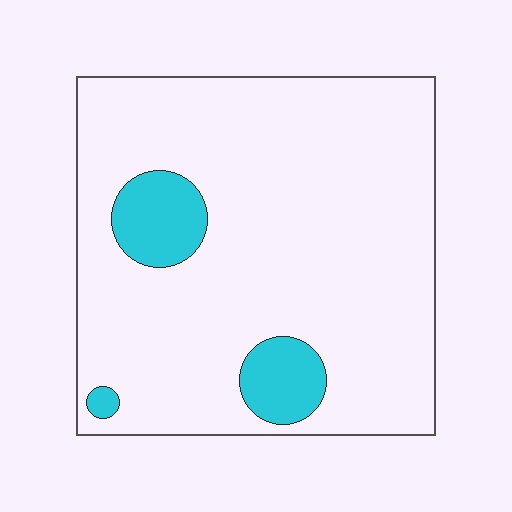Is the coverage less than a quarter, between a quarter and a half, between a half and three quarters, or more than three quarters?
Less than a quarter.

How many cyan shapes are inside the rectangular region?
3.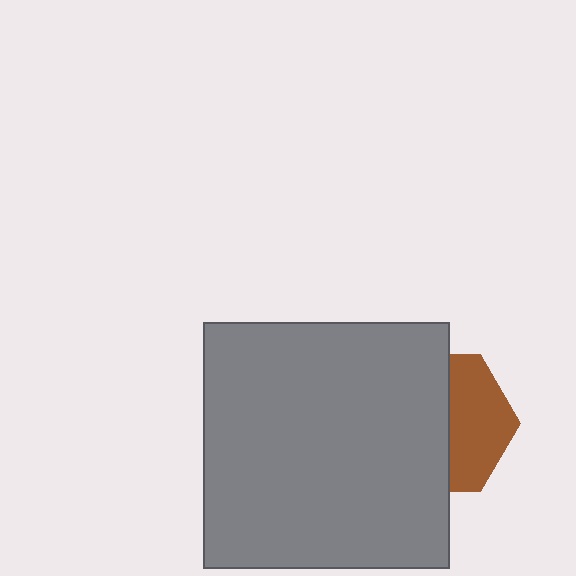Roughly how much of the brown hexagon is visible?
A small part of it is visible (roughly 43%).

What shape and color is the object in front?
The object in front is a gray square.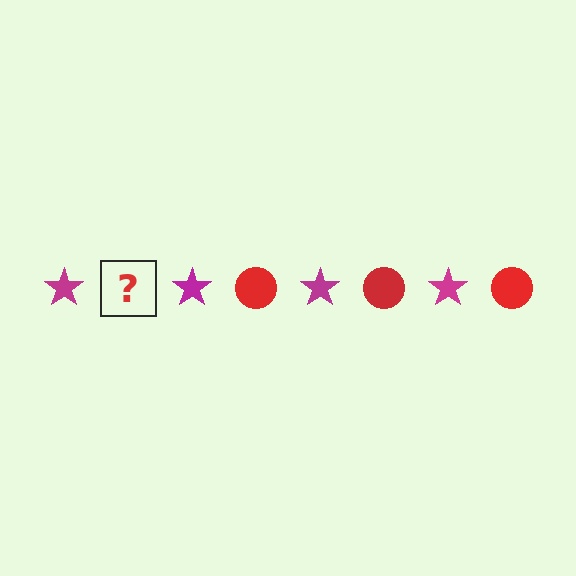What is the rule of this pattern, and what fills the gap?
The rule is that the pattern alternates between magenta star and red circle. The gap should be filled with a red circle.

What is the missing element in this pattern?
The missing element is a red circle.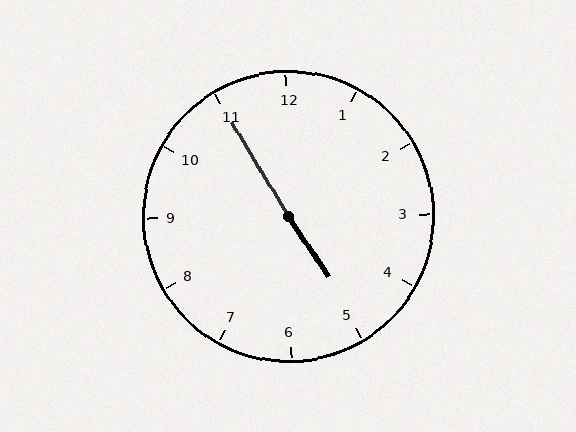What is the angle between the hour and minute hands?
Approximately 178 degrees.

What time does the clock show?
4:55.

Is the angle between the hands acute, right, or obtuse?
It is obtuse.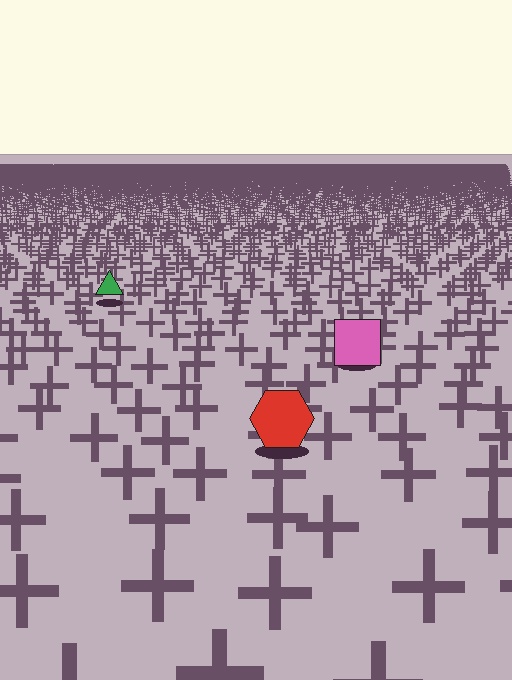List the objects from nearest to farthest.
From nearest to farthest: the red hexagon, the pink square, the green triangle.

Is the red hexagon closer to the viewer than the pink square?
Yes. The red hexagon is closer — you can tell from the texture gradient: the ground texture is coarser near it.